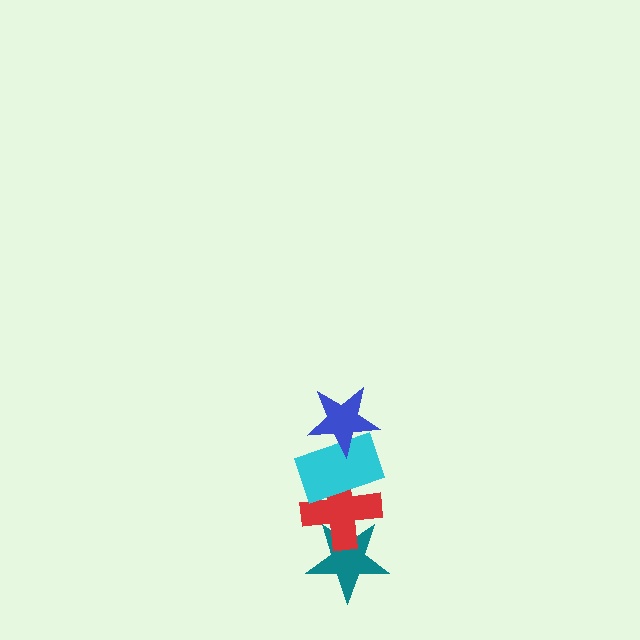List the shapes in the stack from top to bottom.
From top to bottom: the blue star, the cyan rectangle, the red cross, the teal star.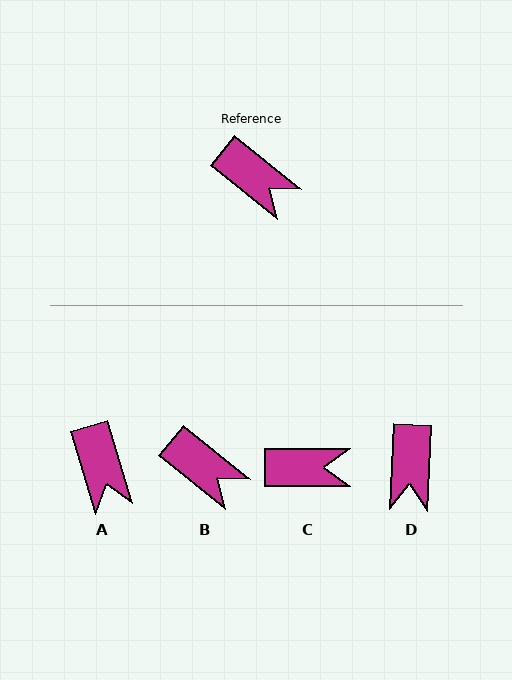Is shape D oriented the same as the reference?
No, it is off by about 54 degrees.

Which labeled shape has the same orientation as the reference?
B.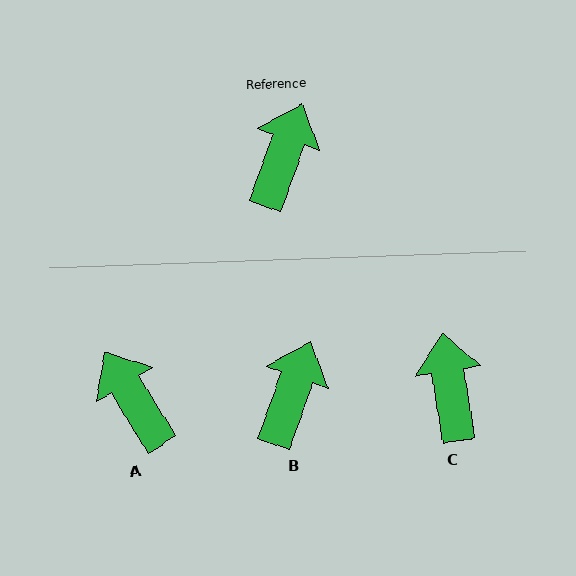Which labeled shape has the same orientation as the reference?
B.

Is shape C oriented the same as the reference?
No, it is off by about 29 degrees.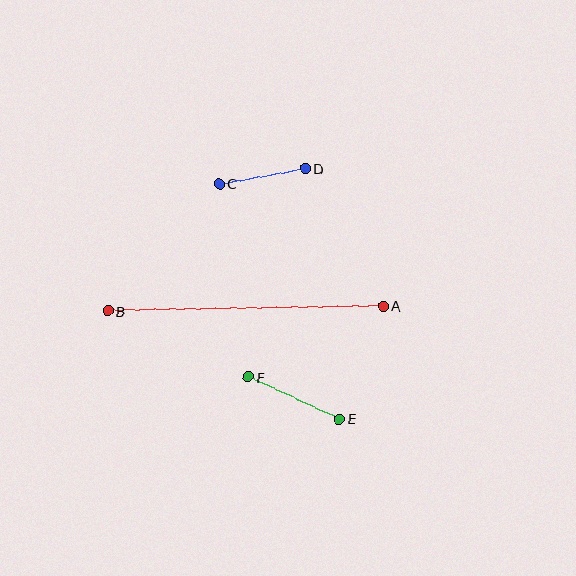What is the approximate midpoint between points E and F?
The midpoint is at approximately (294, 398) pixels.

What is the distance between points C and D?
The distance is approximately 87 pixels.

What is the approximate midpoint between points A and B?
The midpoint is at approximately (246, 309) pixels.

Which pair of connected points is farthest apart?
Points A and B are farthest apart.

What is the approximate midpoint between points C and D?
The midpoint is at approximately (262, 176) pixels.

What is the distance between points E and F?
The distance is approximately 100 pixels.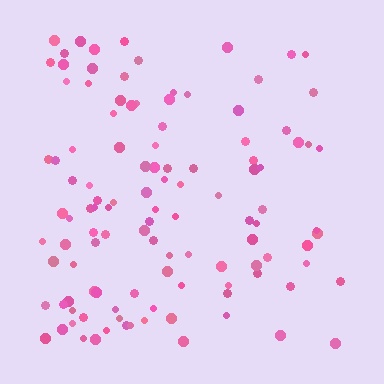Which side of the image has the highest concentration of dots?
The left.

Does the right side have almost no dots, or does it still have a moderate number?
Still a moderate number, just noticeably fewer than the left.